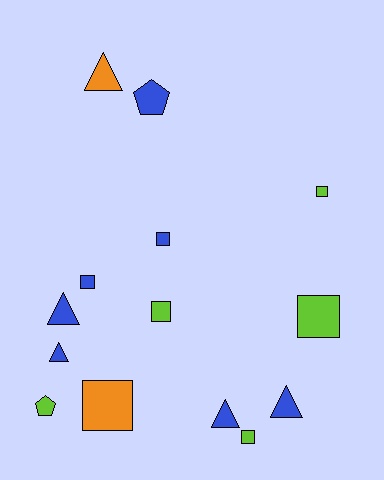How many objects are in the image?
There are 14 objects.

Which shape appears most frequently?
Square, with 7 objects.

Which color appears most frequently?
Blue, with 7 objects.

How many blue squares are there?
There are 2 blue squares.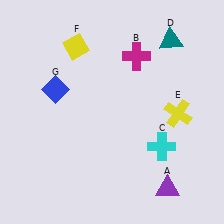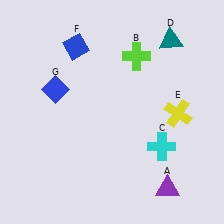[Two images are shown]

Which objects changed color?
B changed from magenta to lime. F changed from yellow to blue.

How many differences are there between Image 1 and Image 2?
There are 2 differences between the two images.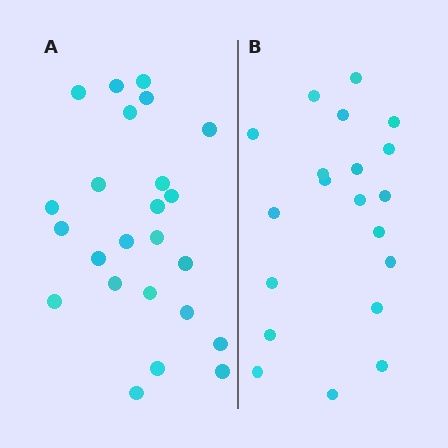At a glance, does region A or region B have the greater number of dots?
Region A (the left region) has more dots.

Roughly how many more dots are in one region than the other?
Region A has about 4 more dots than region B.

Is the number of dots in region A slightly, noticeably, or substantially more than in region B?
Region A has only slightly more — the two regions are fairly close. The ratio is roughly 1.2 to 1.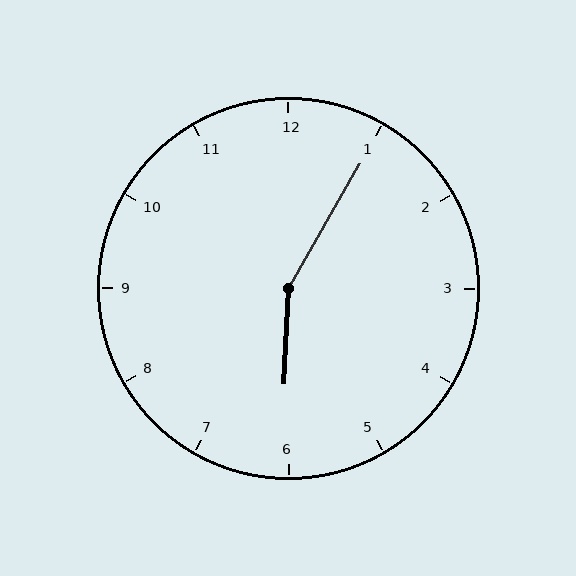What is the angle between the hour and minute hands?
Approximately 152 degrees.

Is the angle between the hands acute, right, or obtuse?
It is obtuse.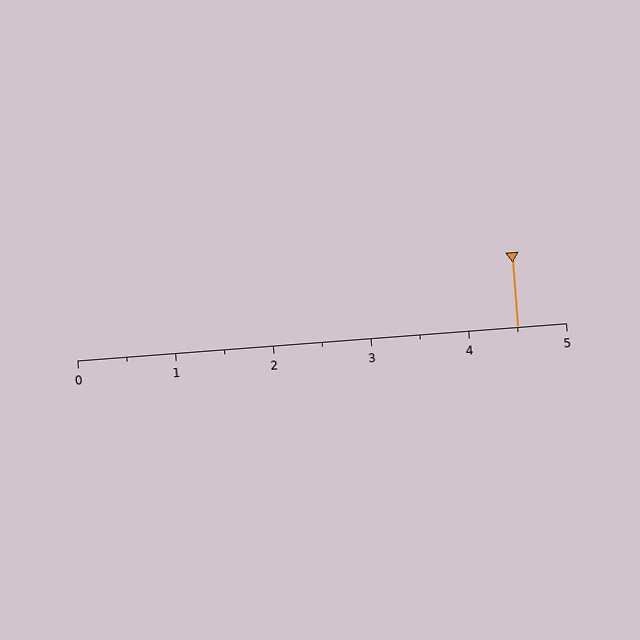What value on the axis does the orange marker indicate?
The marker indicates approximately 4.5.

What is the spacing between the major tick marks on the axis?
The major ticks are spaced 1 apart.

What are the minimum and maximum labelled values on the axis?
The axis runs from 0 to 5.